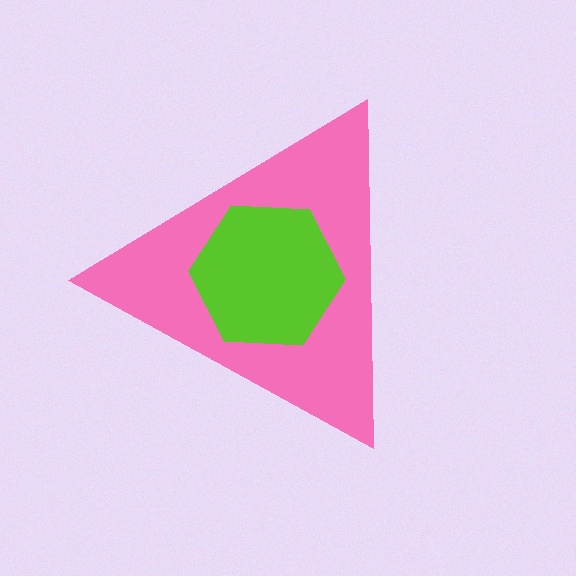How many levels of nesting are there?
2.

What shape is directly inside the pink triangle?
The lime hexagon.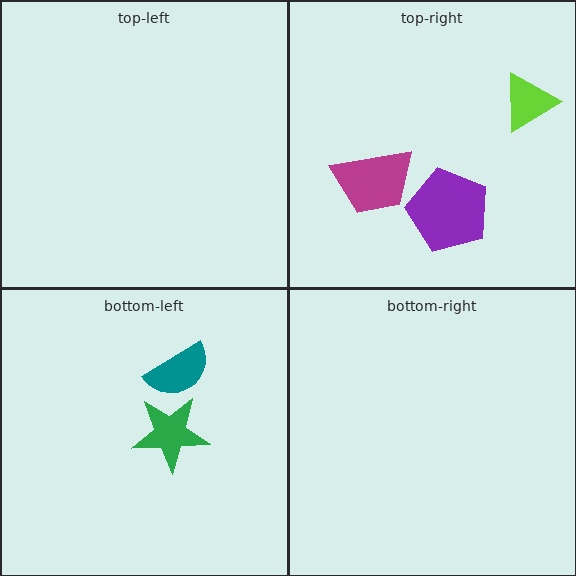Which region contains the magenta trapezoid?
The top-right region.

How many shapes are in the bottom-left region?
2.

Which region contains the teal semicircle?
The bottom-left region.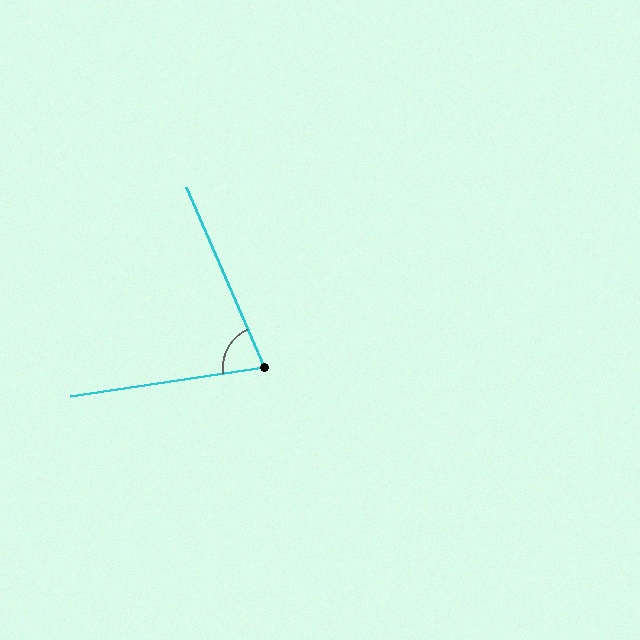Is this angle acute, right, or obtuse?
It is acute.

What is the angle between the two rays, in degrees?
Approximately 75 degrees.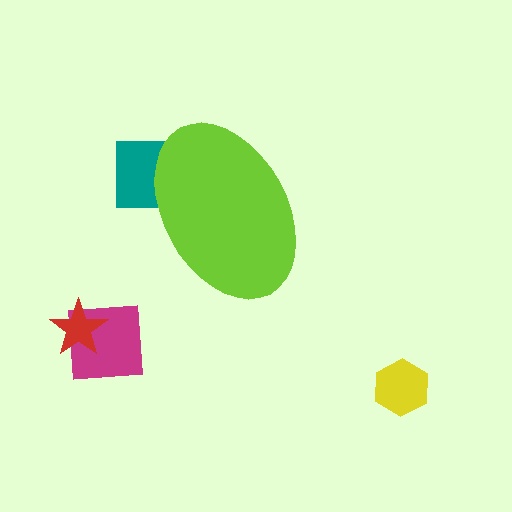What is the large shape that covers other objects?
A lime ellipse.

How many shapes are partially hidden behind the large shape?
1 shape is partially hidden.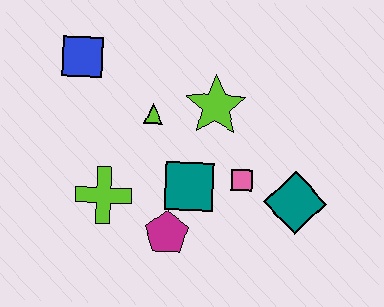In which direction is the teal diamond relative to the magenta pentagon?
The teal diamond is to the right of the magenta pentagon.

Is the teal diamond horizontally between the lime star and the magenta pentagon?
No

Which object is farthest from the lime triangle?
The teal diamond is farthest from the lime triangle.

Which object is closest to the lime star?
The lime triangle is closest to the lime star.